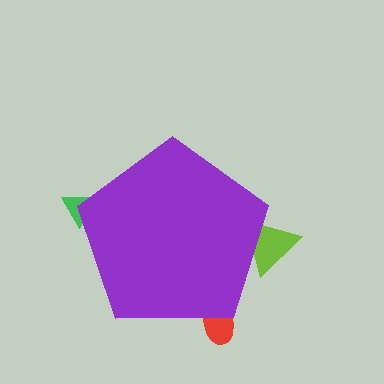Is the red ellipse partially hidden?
Yes, the red ellipse is partially hidden behind the purple pentagon.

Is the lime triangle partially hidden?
Yes, the lime triangle is partially hidden behind the purple pentagon.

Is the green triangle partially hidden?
Yes, the green triangle is partially hidden behind the purple pentagon.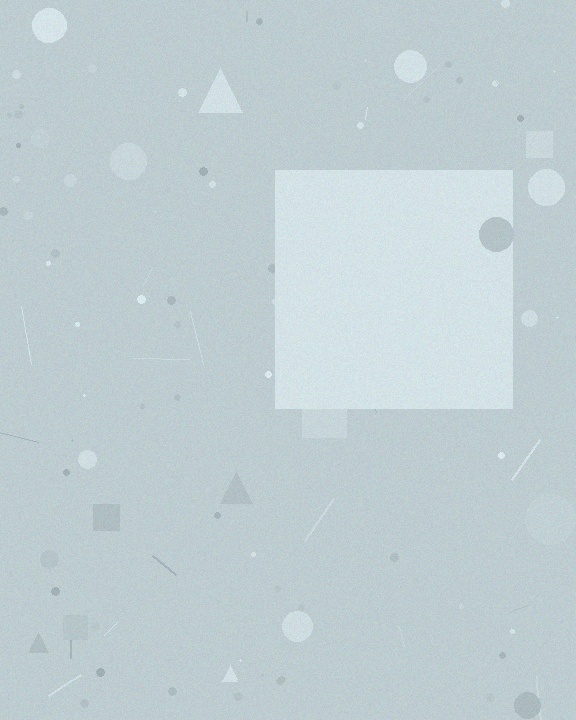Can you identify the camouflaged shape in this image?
The camouflaged shape is a square.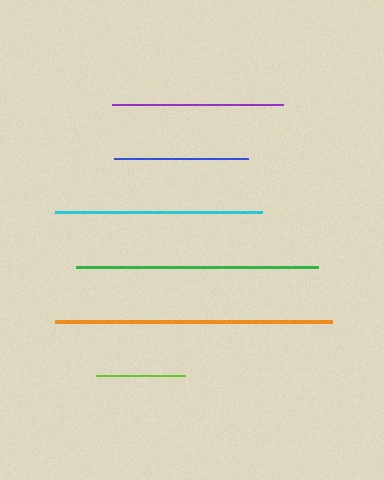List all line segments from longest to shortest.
From longest to shortest: orange, green, cyan, purple, blue, lime.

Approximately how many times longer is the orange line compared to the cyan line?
The orange line is approximately 1.3 times the length of the cyan line.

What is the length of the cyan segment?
The cyan segment is approximately 207 pixels long.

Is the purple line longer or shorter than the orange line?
The orange line is longer than the purple line.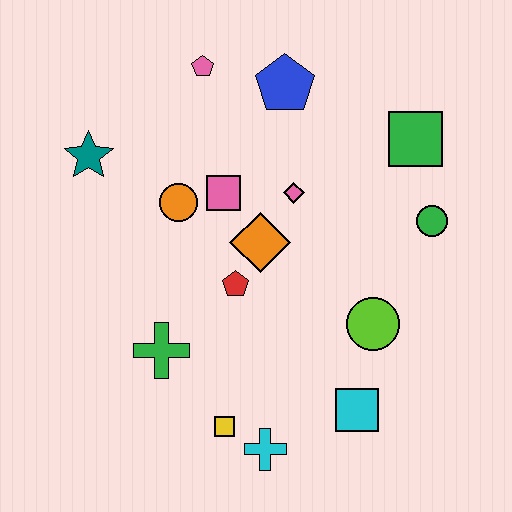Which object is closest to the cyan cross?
The yellow square is closest to the cyan cross.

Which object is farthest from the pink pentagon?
The cyan cross is farthest from the pink pentagon.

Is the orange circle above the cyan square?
Yes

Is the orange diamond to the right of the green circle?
No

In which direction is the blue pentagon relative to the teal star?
The blue pentagon is to the right of the teal star.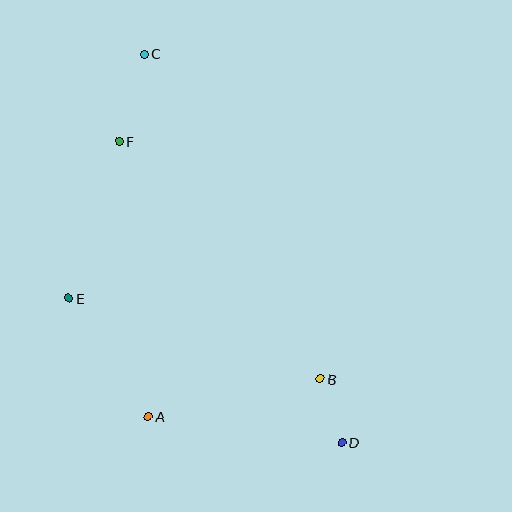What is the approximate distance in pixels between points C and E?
The distance between C and E is approximately 256 pixels.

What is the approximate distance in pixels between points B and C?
The distance between B and C is approximately 370 pixels.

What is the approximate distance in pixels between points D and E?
The distance between D and E is approximately 309 pixels.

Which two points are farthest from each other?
Points C and D are farthest from each other.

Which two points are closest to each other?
Points B and D are closest to each other.